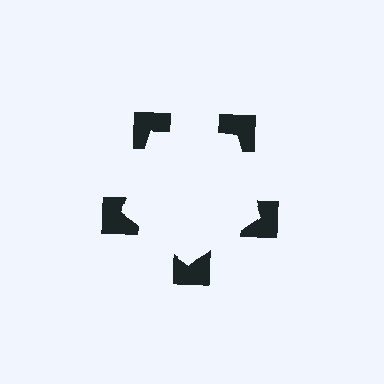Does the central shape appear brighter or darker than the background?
It typically appears slightly brighter than the background, even though no actual brightness change is drawn.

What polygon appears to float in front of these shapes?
An illusory pentagon — its edges are inferred from the aligned wedge cuts in the notched squares, not physically drawn.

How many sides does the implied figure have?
5 sides.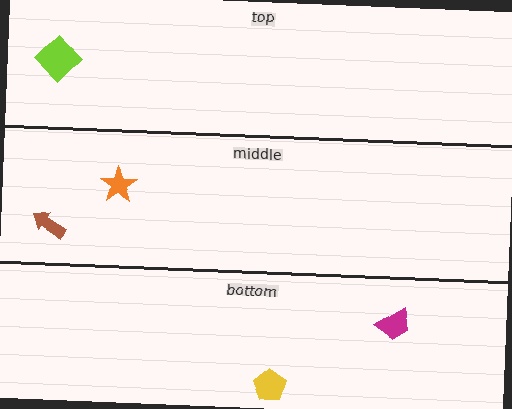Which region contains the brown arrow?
The middle region.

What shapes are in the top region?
The lime diamond.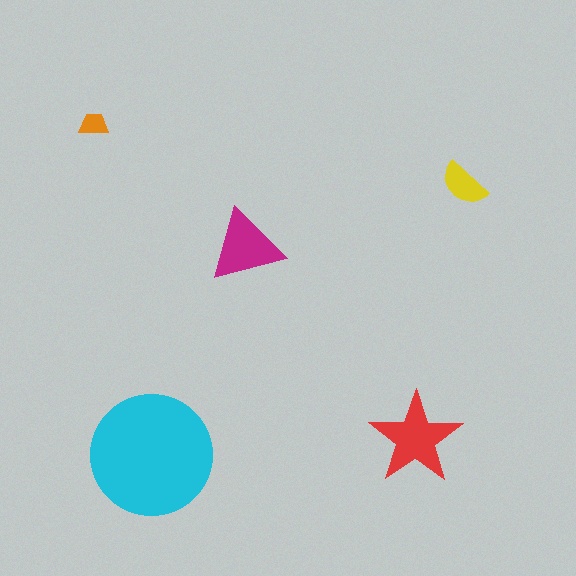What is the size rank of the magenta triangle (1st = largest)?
3rd.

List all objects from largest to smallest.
The cyan circle, the red star, the magenta triangle, the yellow semicircle, the orange trapezoid.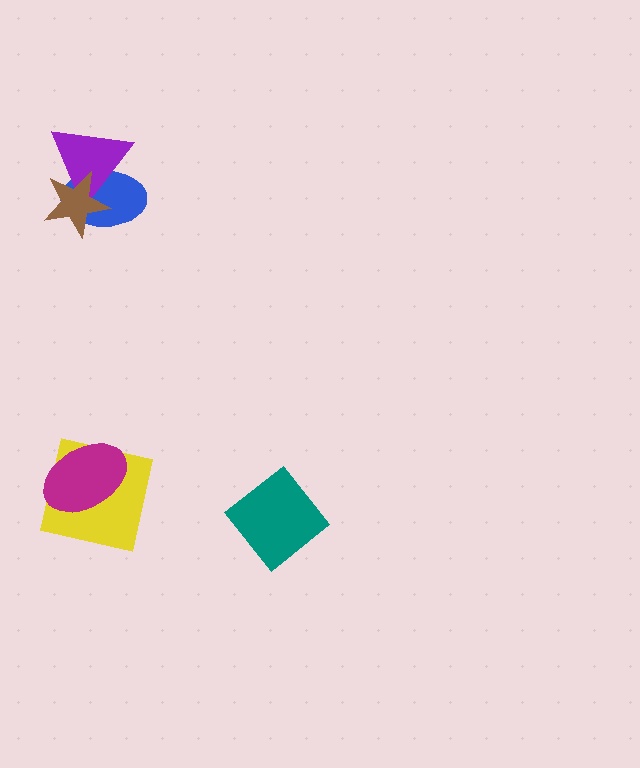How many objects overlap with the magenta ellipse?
1 object overlaps with the magenta ellipse.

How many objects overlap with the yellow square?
1 object overlaps with the yellow square.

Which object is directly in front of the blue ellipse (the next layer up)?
The purple triangle is directly in front of the blue ellipse.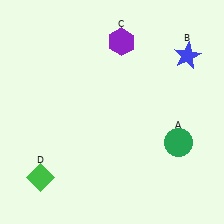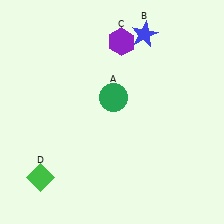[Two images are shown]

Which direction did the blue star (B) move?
The blue star (B) moved left.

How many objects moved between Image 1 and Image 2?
2 objects moved between the two images.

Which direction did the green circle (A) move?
The green circle (A) moved left.